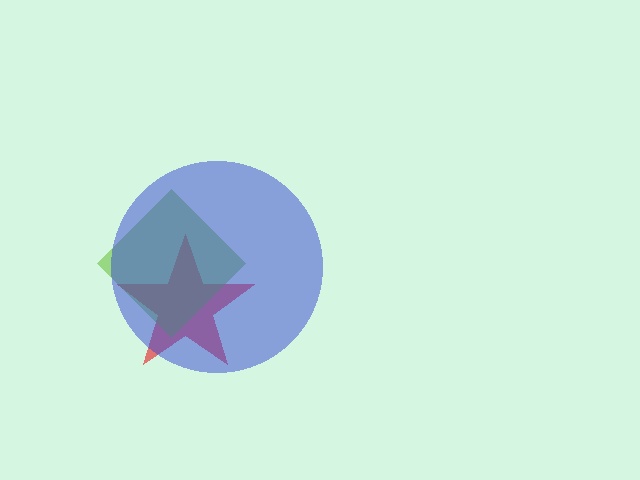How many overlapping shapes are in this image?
There are 3 overlapping shapes in the image.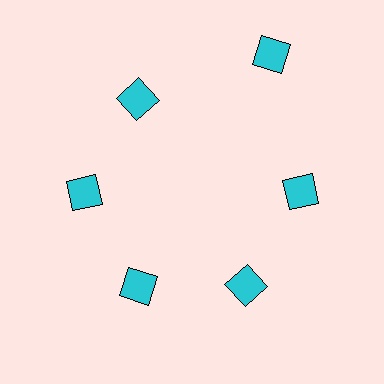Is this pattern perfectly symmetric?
No. The 6 cyan diamonds are arranged in a ring, but one element near the 1 o'clock position is pushed outward from the center, breaking the 6-fold rotational symmetry.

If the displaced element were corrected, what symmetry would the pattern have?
It would have 6-fold rotational symmetry — the pattern would map onto itself every 60 degrees.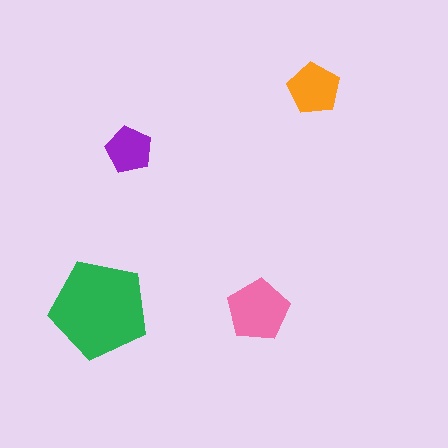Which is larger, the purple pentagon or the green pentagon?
The green one.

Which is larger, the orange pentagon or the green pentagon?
The green one.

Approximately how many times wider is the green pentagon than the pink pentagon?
About 1.5 times wider.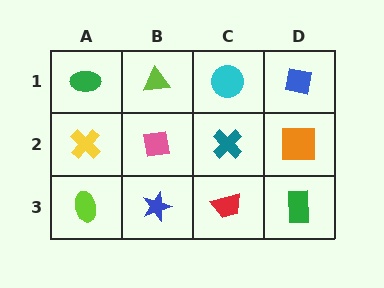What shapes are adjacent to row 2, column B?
A lime triangle (row 1, column B), a blue star (row 3, column B), a yellow cross (row 2, column A), a teal cross (row 2, column C).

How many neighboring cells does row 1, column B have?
3.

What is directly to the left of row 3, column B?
A lime ellipse.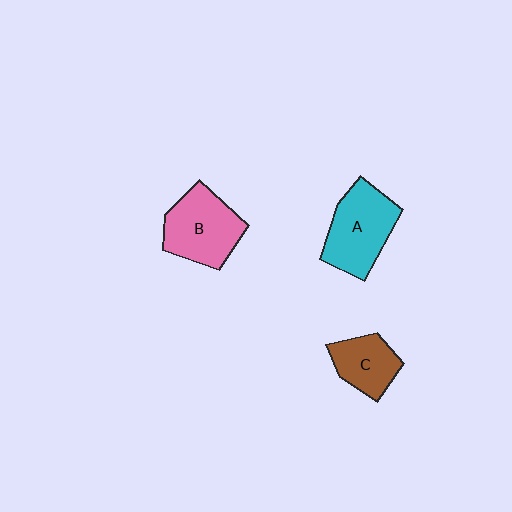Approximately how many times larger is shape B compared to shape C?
Approximately 1.5 times.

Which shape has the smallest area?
Shape C (brown).